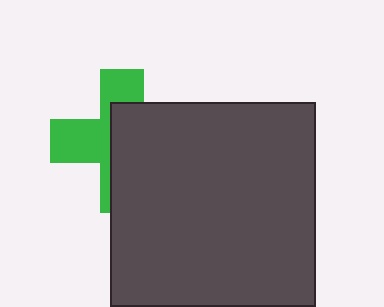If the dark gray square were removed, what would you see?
You would see the complete green cross.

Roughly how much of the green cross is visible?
A small part of it is visible (roughly 44%).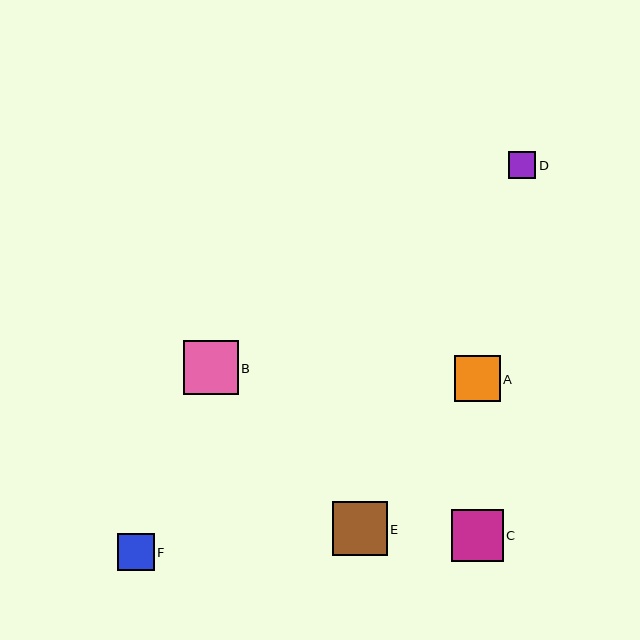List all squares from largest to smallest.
From largest to smallest: B, E, C, A, F, D.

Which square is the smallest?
Square D is the smallest with a size of approximately 27 pixels.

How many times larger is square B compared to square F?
Square B is approximately 1.5 times the size of square F.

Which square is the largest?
Square B is the largest with a size of approximately 55 pixels.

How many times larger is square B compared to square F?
Square B is approximately 1.5 times the size of square F.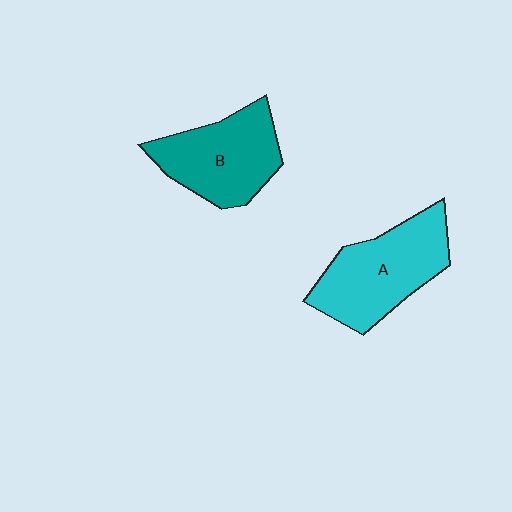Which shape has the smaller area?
Shape B (teal).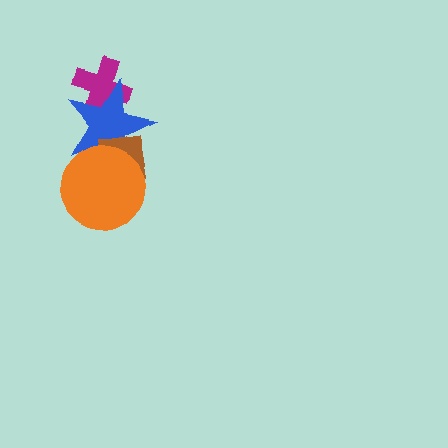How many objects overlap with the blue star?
3 objects overlap with the blue star.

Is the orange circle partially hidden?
No, no other shape covers it.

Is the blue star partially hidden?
Yes, it is partially covered by another shape.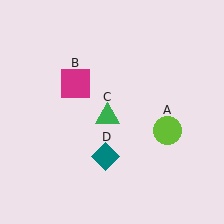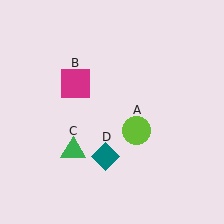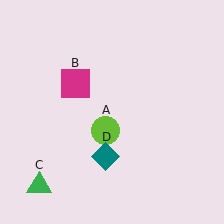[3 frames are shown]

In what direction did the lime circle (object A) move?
The lime circle (object A) moved left.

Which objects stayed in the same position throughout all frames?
Magenta square (object B) and teal diamond (object D) remained stationary.